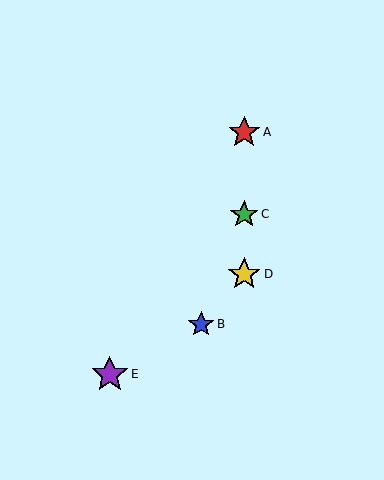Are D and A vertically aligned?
Yes, both are at x≈244.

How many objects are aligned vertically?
3 objects (A, C, D) are aligned vertically.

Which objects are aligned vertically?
Objects A, C, D are aligned vertically.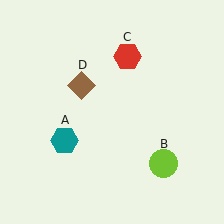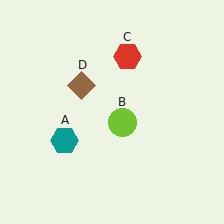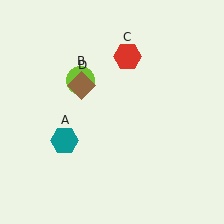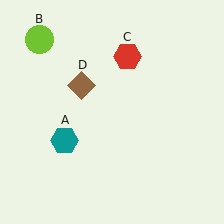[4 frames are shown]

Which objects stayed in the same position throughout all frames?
Teal hexagon (object A) and red hexagon (object C) and brown diamond (object D) remained stationary.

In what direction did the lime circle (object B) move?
The lime circle (object B) moved up and to the left.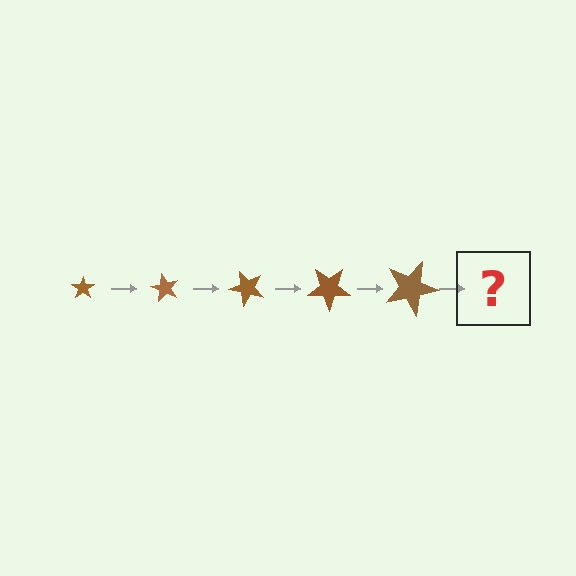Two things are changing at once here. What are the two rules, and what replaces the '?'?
The two rules are that the star grows larger each step and it rotates 60 degrees each step. The '?' should be a star, larger than the previous one and rotated 300 degrees from the start.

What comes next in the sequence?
The next element should be a star, larger than the previous one and rotated 300 degrees from the start.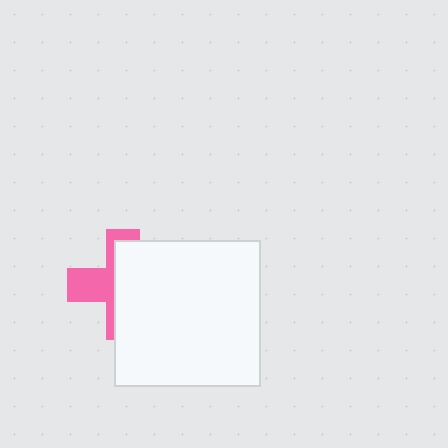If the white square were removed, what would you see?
You would see the complete pink cross.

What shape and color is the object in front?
The object in front is a white square.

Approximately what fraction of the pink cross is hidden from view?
Roughly 62% of the pink cross is hidden behind the white square.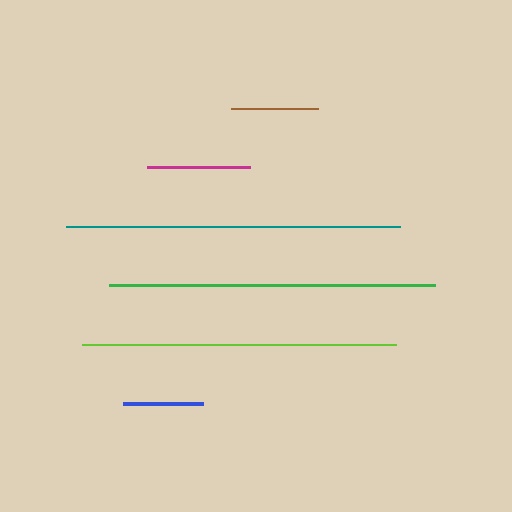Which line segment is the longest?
The teal line is the longest at approximately 333 pixels.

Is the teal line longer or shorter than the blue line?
The teal line is longer than the blue line.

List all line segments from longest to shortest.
From longest to shortest: teal, green, lime, magenta, brown, blue.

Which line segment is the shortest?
The blue line is the shortest at approximately 81 pixels.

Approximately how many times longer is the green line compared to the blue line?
The green line is approximately 4.0 times the length of the blue line.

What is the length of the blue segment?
The blue segment is approximately 81 pixels long.